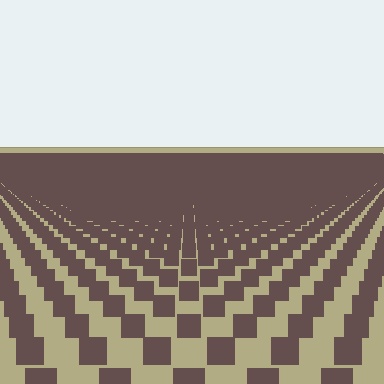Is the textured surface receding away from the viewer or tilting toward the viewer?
The surface is receding away from the viewer. Texture elements get smaller and denser toward the top.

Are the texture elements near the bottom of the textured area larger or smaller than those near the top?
Larger. Near the bottom, elements are closer to the viewer and appear at a bigger on-screen size.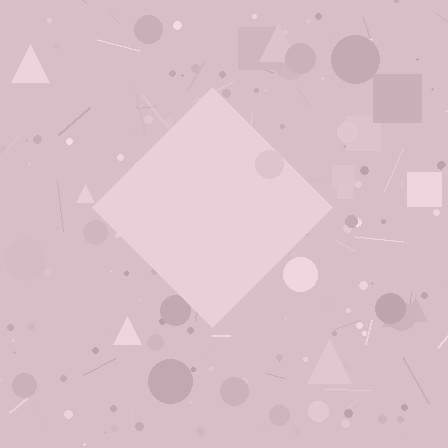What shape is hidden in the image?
A diamond is hidden in the image.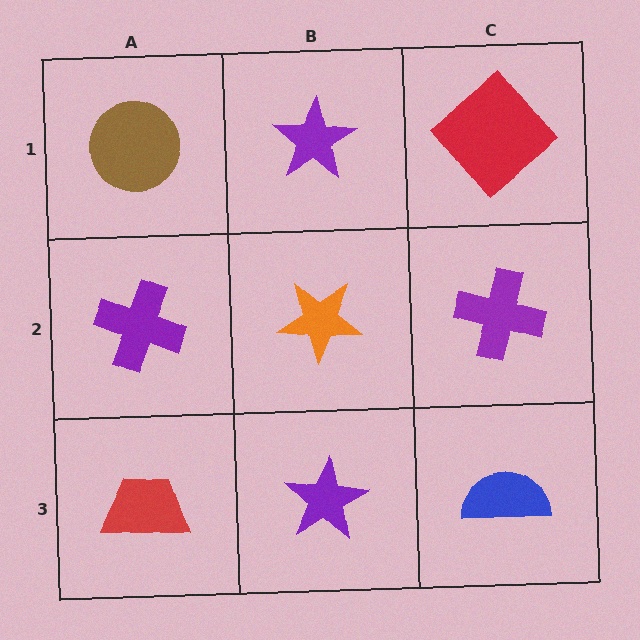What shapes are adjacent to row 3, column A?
A purple cross (row 2, column A), a purple star (row 3, column B).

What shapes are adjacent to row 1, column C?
A purple cross (row 2, column C), a purple star (row 1, column B).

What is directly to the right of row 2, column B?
A purple cross.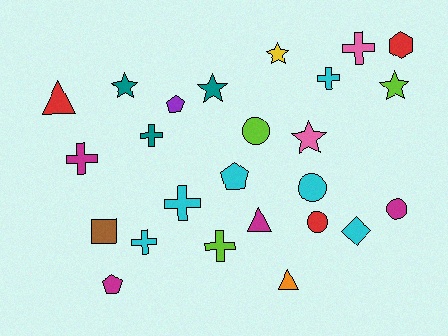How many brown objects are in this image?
There is 1 brown object.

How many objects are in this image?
There are 25 objects.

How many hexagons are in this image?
There is 1 hexagon.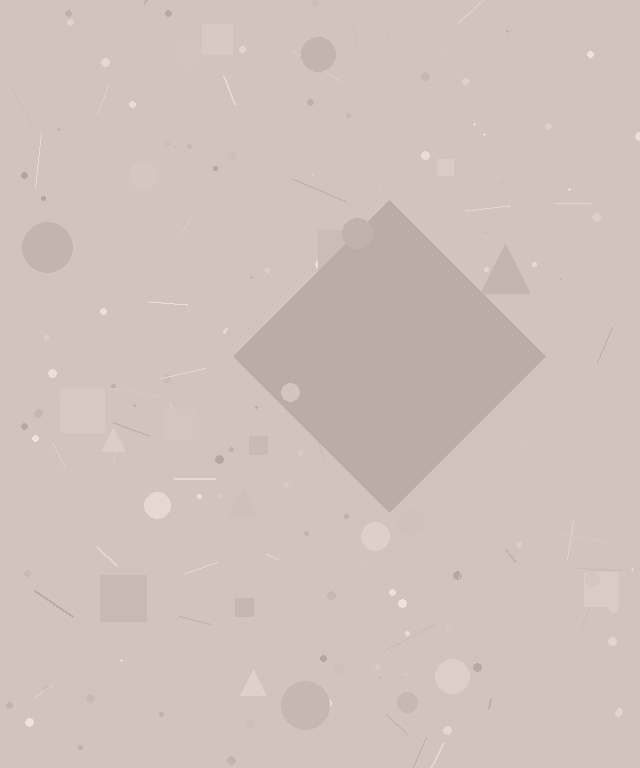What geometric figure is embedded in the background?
A diamond is embedded in the background.